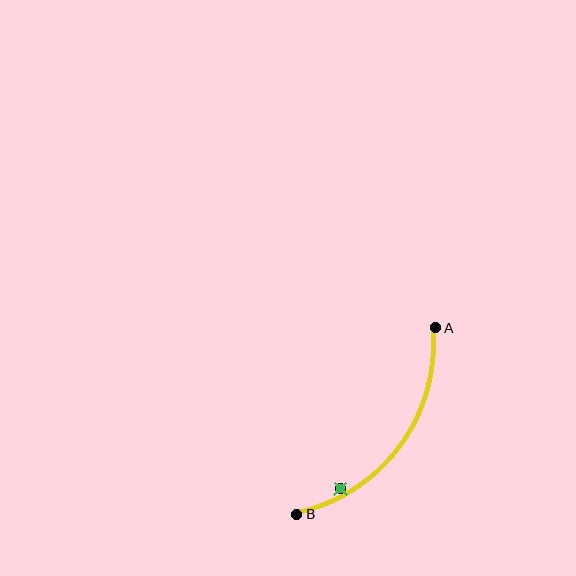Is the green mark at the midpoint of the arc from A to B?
No — the green mark does not lie on the arc at all. It sits slightly inside the curve.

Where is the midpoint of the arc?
The arc midpoint is the point on the curve farthest from the straight line joining A and B. It sits below and to the right of that line.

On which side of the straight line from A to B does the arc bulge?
The arc bulges below and to the right of the straight line connecting A and B.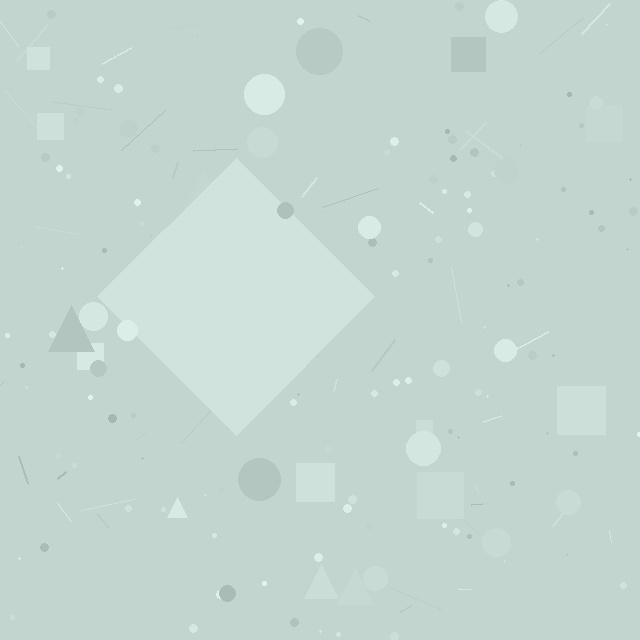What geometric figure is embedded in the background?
A diamond is embedded in the background.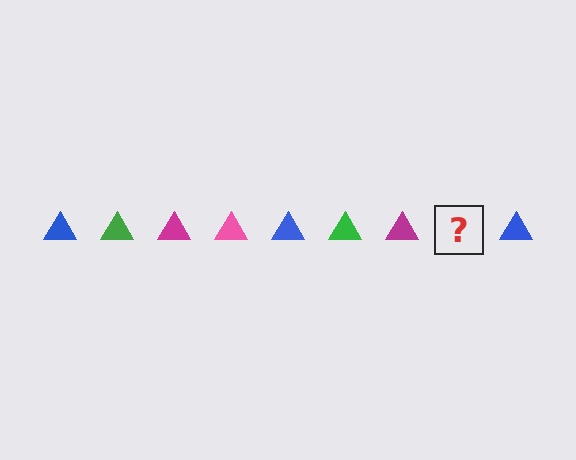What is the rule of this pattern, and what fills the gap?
The rule is that the pattern cycles through blue, green, magenta, pink triangles. The gap should be filled with a pink triangle.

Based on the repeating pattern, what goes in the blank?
The blank should be a pink triangle.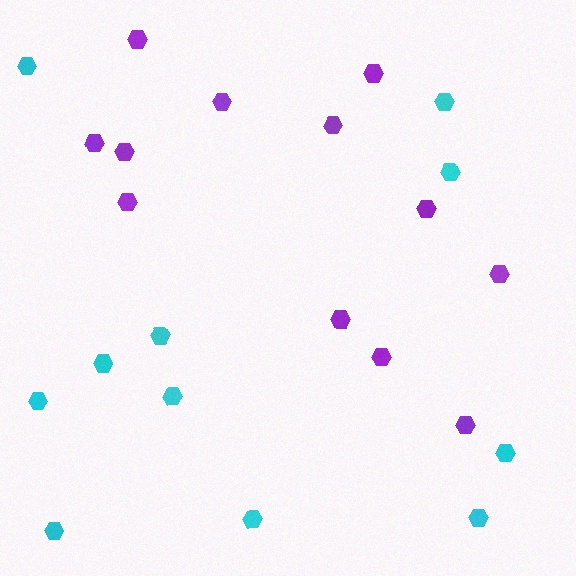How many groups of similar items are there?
There are 2 groups: one group of purple hexagons (12) and one group of cyan hexagons (11).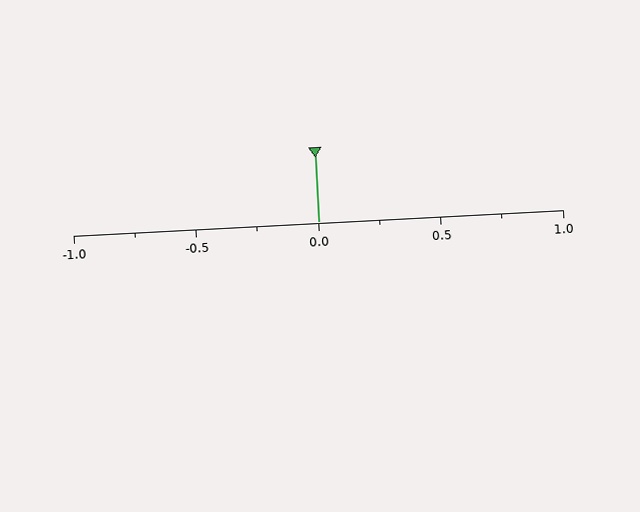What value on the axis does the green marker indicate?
The marker indicates approximately 0.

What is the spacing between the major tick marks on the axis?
The major ticks are spaced 0.5 apart.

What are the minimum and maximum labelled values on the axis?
The axis runs from -1.0 to 1.0.